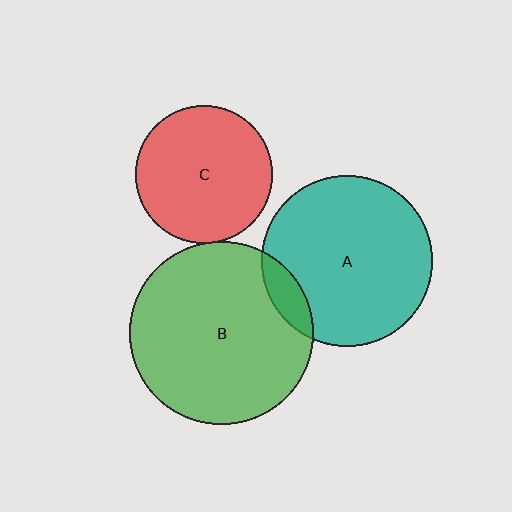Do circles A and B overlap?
Yes.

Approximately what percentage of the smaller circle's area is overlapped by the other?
Approximately 10%.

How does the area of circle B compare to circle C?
Approximately 1.8 times.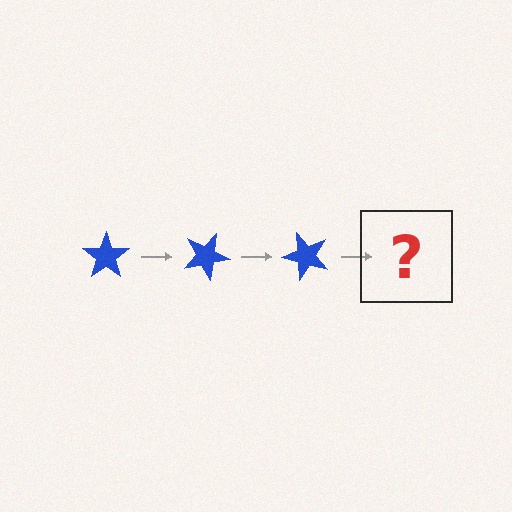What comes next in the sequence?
The next element should be a blue star rotated 75 degrees.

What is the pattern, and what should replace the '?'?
The pattern is that the star rotates 25 degrees each step. The '?' should be a blue star rotated 75 degrees.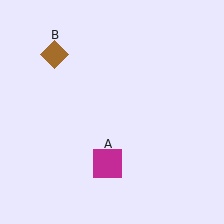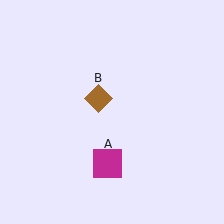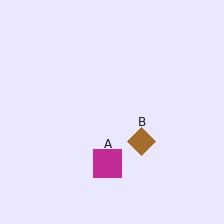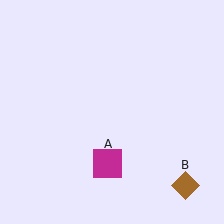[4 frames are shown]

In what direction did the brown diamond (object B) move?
The brown diamond (object B) moved down and to the right.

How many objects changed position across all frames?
1 object changed position: brown diamond (object B).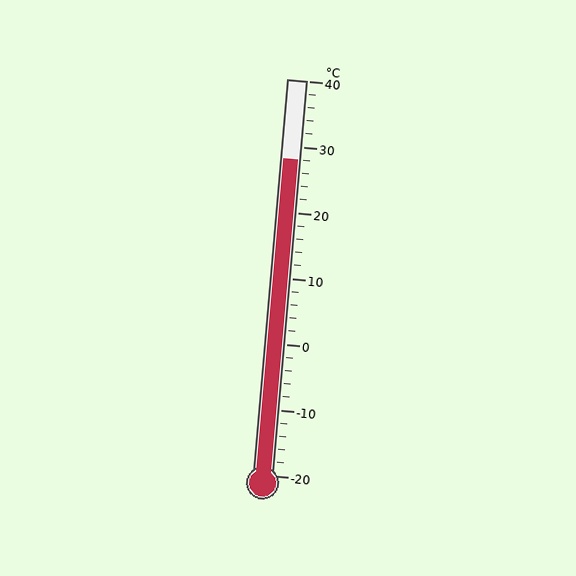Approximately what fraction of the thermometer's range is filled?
The thermometer is filled to approximately 80% of its range.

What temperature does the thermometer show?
The thermometer shows approximately 28°C.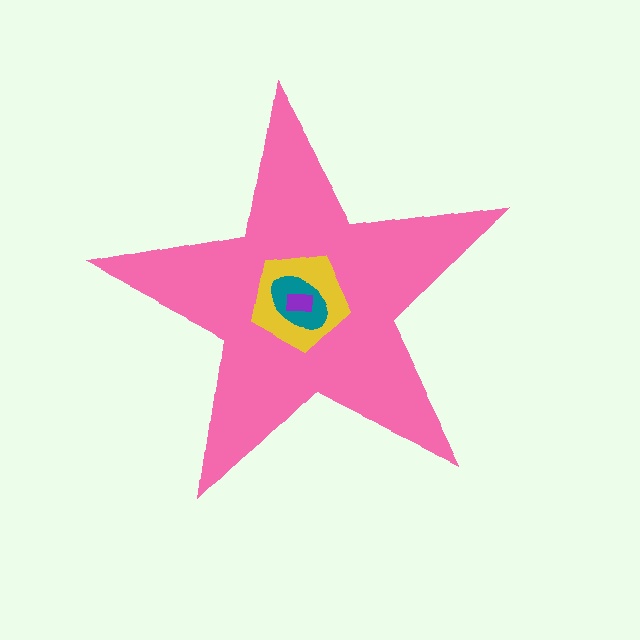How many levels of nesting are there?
4.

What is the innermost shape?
The purple rectangle.